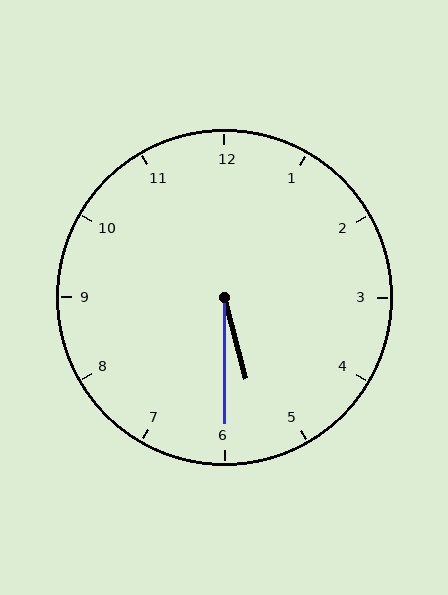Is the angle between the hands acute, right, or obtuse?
It is acute.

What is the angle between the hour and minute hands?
Approximately 15 degrees.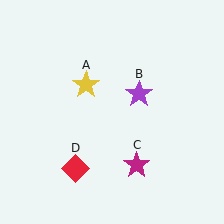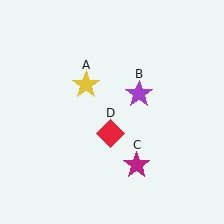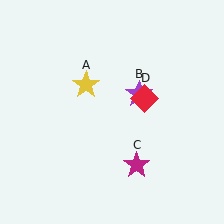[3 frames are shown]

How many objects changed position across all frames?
1 object changed position: red diamond (object D).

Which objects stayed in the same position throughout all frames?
Yellow star (object A) and purple star (object B) and magenta star (object C) remained stationary.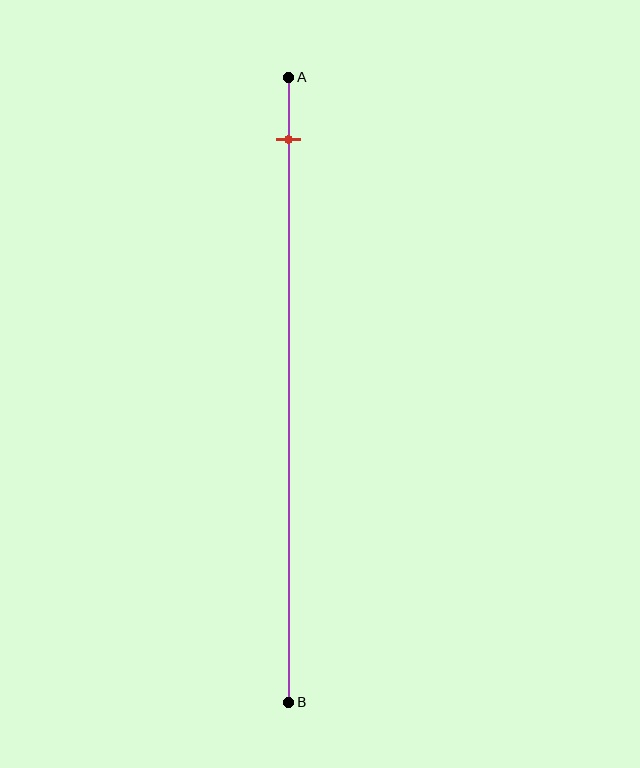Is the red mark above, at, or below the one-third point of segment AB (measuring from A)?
The red mark is above the one-third point of segment AB.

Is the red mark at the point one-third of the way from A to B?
No, the mark is at about 10% from A, not at the 33% one-third point.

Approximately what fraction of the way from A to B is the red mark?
The red mark is approximately 10% of the way from A to B.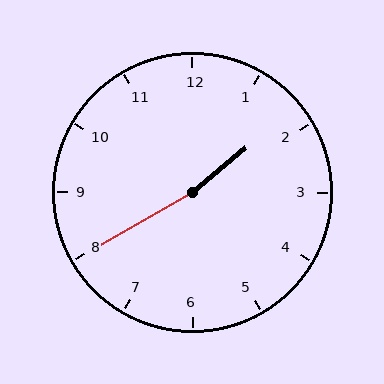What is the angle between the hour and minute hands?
Approximately 170 degrees.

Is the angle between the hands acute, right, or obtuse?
It is obtuse.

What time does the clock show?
1:40.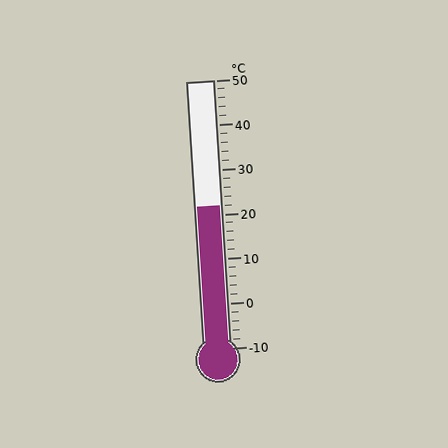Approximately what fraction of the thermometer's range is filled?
The thermometer is filled to approximately 55% of its range.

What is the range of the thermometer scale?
The thermometer scale ranges from -10°C to 50°C.